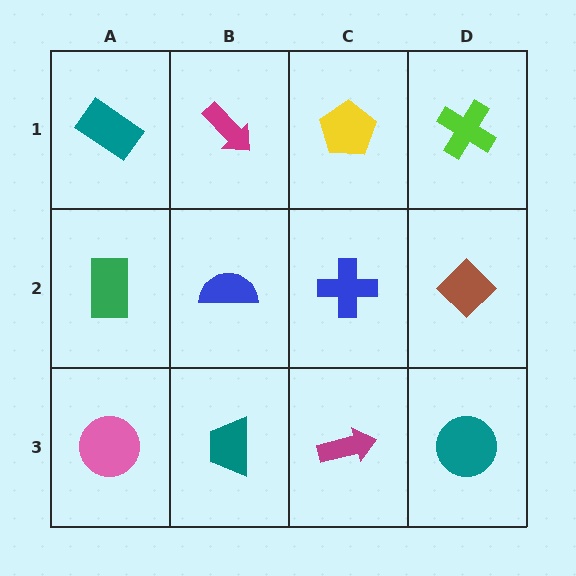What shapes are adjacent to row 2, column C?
A yellow pentagon (row 1, column C), a magenta arrow (row 3, column C), a blue semicircle (row 2, column B), a brown diamond (row 2, column D).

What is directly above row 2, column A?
A teal rectangle.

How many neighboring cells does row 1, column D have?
2.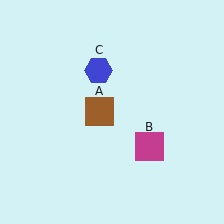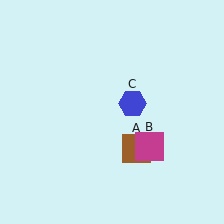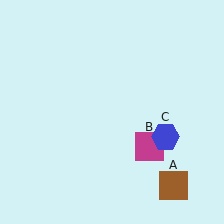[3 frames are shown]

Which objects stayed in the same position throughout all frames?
Magenta square (object B) remained stationary.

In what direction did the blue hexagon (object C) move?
The blue hexagon (object C) moved down and to the right.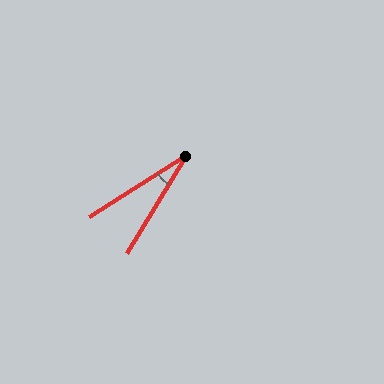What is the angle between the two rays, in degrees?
Approximately 27 degrees.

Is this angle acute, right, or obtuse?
It is acute.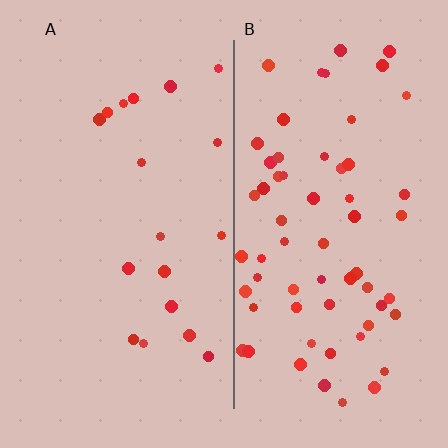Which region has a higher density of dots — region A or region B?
B (the right).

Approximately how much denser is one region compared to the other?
Approximately 3.5× — region B over region A.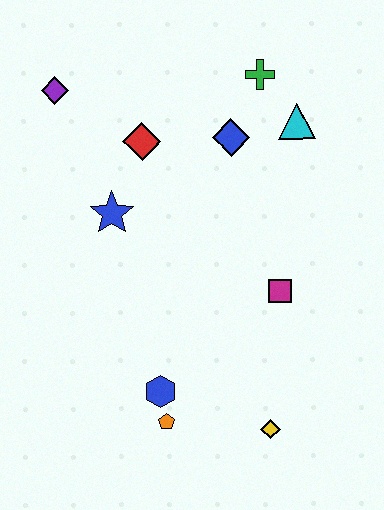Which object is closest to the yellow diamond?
The orange pentagon is closest to the yellow diamond.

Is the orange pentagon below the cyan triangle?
Yes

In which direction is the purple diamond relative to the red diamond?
The purple diamond is to the left of the red diamond.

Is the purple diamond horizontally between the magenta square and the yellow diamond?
No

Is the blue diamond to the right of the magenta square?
No